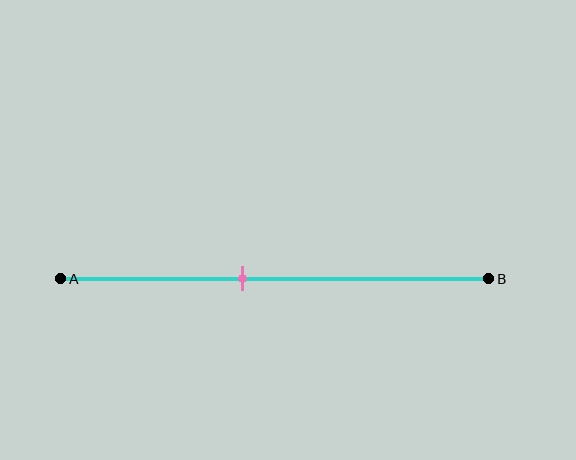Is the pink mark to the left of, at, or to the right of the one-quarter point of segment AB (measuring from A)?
The pink mark is to the right of the one-quarter point of segment AB.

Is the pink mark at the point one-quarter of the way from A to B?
No, the mark is at about 45% from A, not at the 25% one-quarter point.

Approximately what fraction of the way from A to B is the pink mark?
The pink mark is approximately 45% of the way from A to B.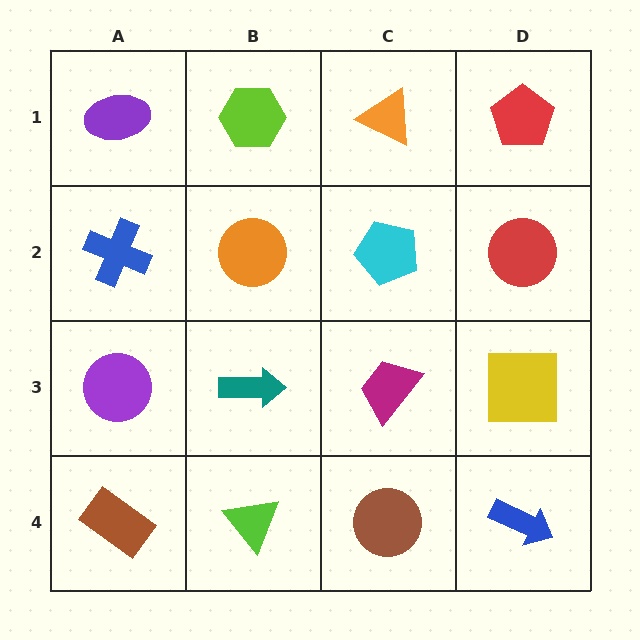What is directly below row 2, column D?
A yellow square.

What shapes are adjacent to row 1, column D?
A red circle (row 2, column D), an orange triangle (row 1, column C).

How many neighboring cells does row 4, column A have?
2.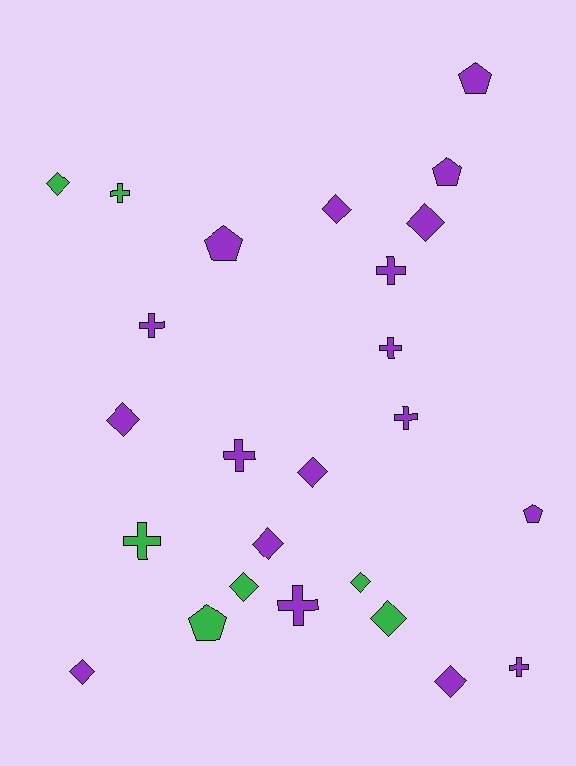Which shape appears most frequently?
Diamond, with 11 objects.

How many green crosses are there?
There are 2 green crosses.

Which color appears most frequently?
Purple, with 18 objects.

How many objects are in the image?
There are 25 objects.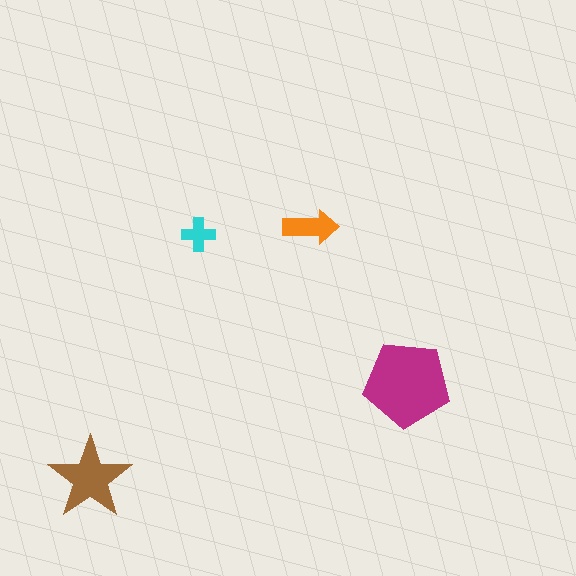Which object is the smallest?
The cyan cross.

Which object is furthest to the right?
The magenta pentagon is rightmost.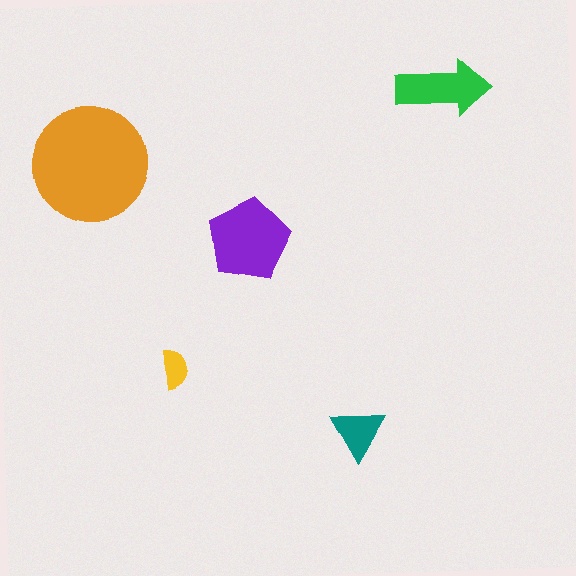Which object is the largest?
The orange circle.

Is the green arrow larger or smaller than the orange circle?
Smaller.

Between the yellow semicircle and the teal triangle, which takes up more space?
The teal triangle.